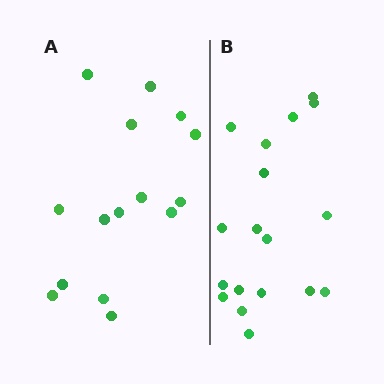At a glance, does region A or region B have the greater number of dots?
Region B (the right region) has more dots.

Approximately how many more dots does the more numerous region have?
Region B has just a few more — roughly 2 or 3 more dots than region A.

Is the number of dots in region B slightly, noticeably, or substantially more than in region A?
Region B has only slightly more — the two regions are fairly close. The ratio is roughly 1.2 to 1.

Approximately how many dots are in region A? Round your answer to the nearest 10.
About 20 dots. (The exact count is 15, which rounds to 20.)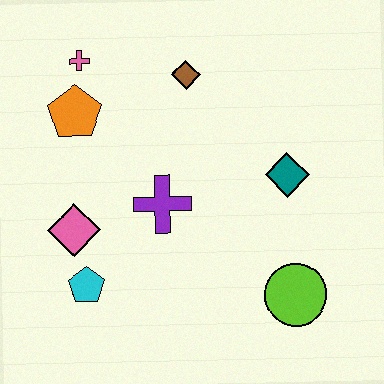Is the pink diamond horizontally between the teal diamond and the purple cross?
No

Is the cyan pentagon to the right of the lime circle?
No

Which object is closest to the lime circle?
The teal diamond is closest to the lime circle.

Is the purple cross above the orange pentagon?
No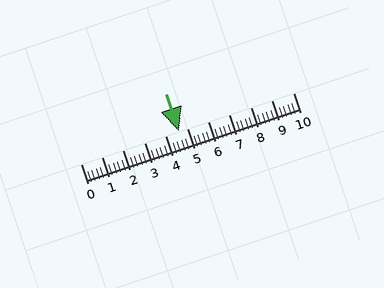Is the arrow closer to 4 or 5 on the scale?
The arrow is closer to 5.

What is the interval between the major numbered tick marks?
The major tick marks are spaced 1 units apart.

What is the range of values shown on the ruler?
The ruler shows values from 0 to 10.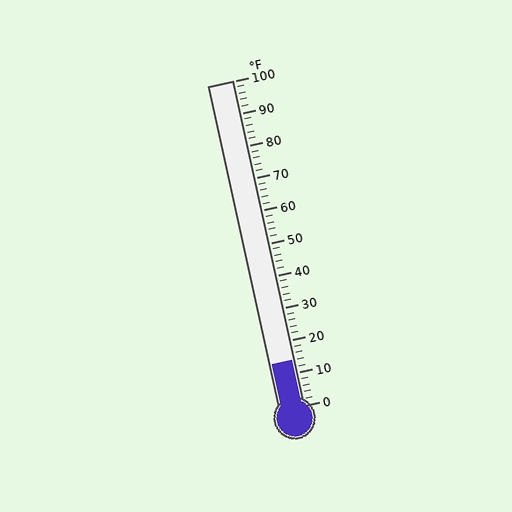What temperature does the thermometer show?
The thermometer shows approximately 14°F.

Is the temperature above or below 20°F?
The temperature is below 20°F.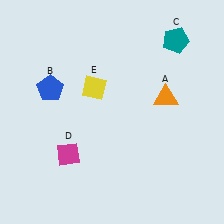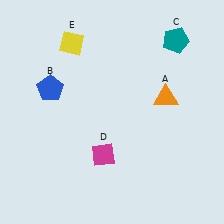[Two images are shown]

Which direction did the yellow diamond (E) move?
The yellow diamond (E) moved up.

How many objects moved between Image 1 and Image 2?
2 objects moved between the two images.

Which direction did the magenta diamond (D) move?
The magenta diamond (D) moved right.